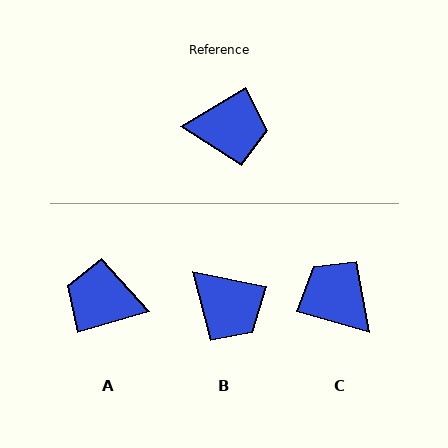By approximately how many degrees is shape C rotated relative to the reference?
Approximately 133 degrees counter-clockwise.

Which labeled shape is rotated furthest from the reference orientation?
A, about 165 degrees away.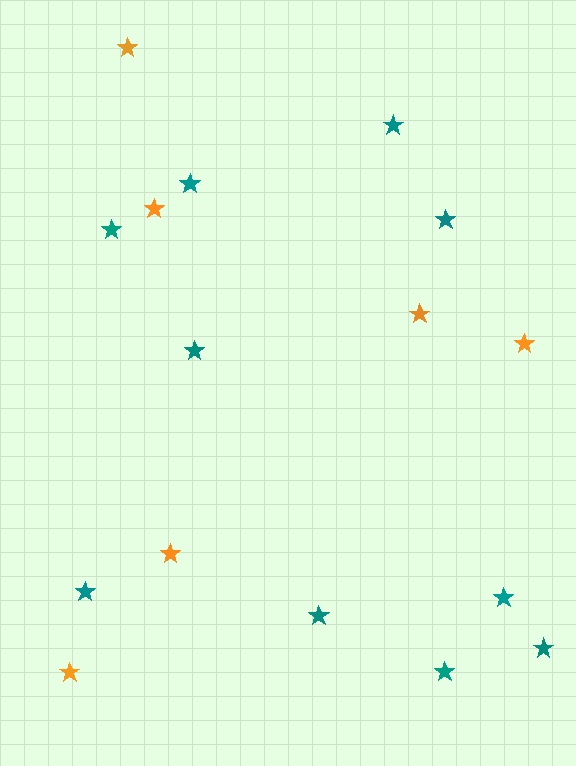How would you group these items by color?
There are 2 groups: one group of orange stars (6) and one group of teal stars (10).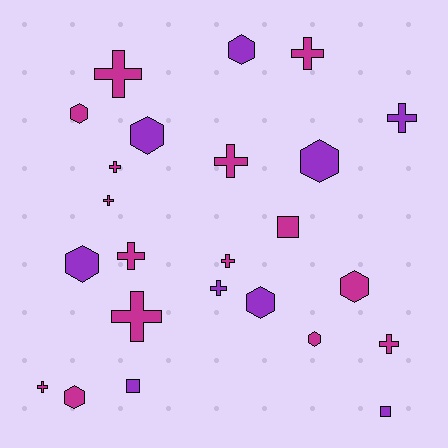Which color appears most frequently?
Magenta, with 15 objects.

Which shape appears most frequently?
Cross, with 12 objects.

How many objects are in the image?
There are 24 objects.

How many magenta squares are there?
There is 1 magenta square.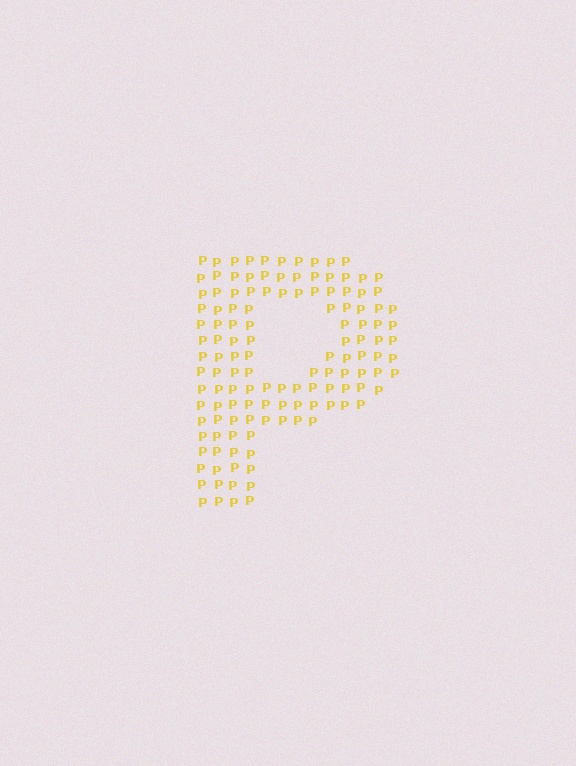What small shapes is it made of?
It is made of small letter P's.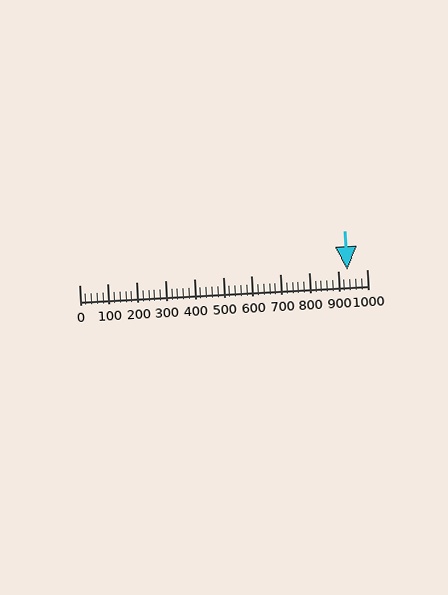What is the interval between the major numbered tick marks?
The major tick marks are spaced 100 units apart.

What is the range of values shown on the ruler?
The ruler shows values from 0 to 1000.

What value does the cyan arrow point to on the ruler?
The cyan arrow points to approximately 932.